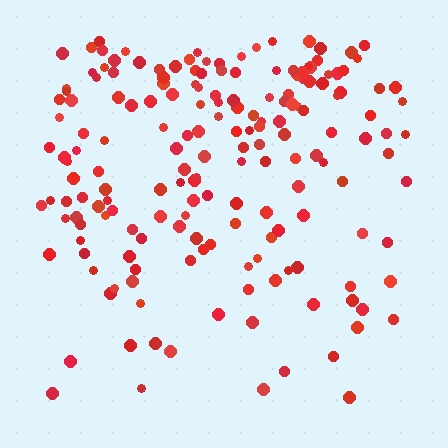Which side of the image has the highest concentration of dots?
The top.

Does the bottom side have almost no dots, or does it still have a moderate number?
Still a moderate number, just noticeably fewer than the top.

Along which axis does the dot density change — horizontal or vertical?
Vertical.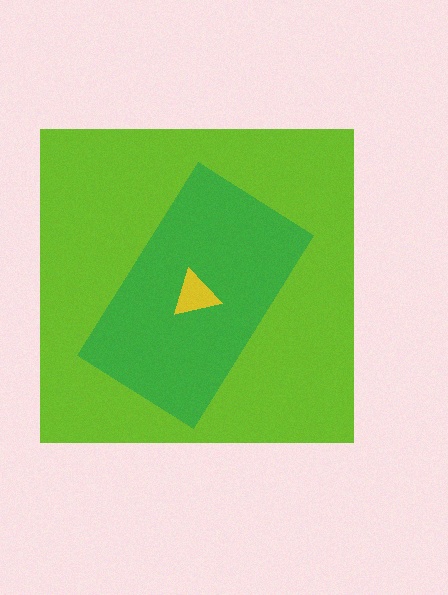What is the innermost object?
The yellow triangle.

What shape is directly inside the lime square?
The green rectangle.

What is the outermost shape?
The lime square.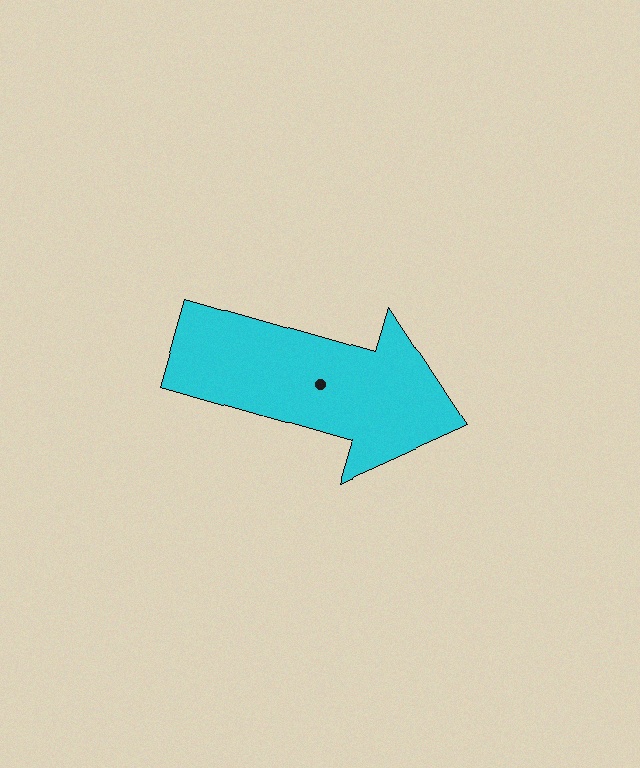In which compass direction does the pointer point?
East.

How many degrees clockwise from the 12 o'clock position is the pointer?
Approximately 106 degrees.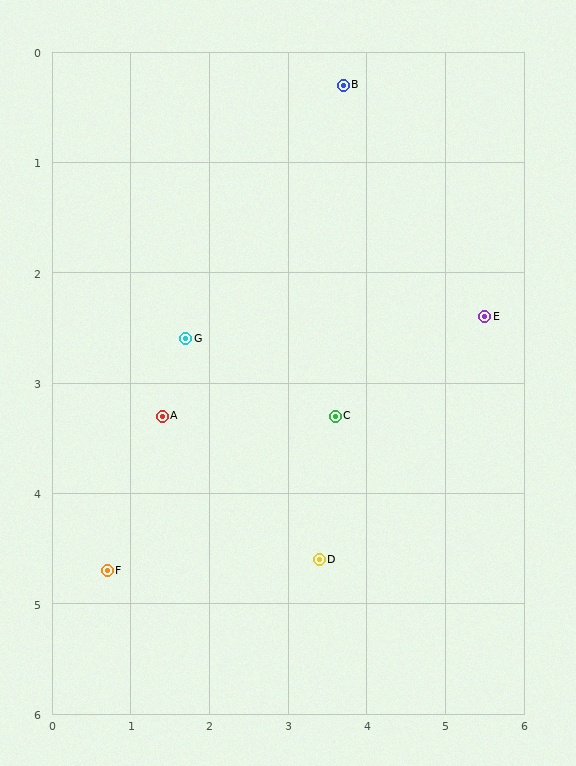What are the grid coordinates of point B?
Point B is at approximately (3.7, 0.3).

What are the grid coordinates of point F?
Point F is at approximately (0.7, 4.7).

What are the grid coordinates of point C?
Point C is at approximately (3.6, 3.3).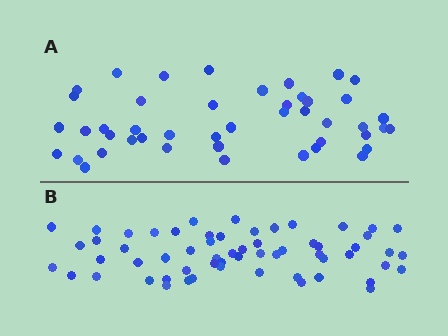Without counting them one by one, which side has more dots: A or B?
Region B (the bottom region) has more dots.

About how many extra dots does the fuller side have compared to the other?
Region B has approximately 15 more dots than region A.